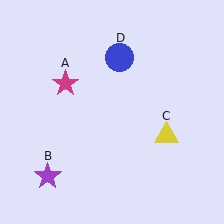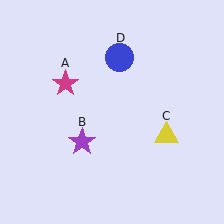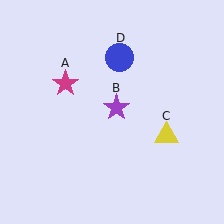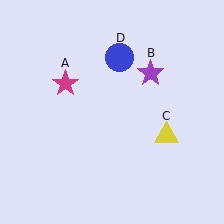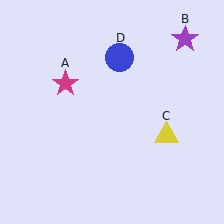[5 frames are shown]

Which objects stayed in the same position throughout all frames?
Magenta star (object A) and yellow triangle (object C) and blue circle (object D) remained stationary.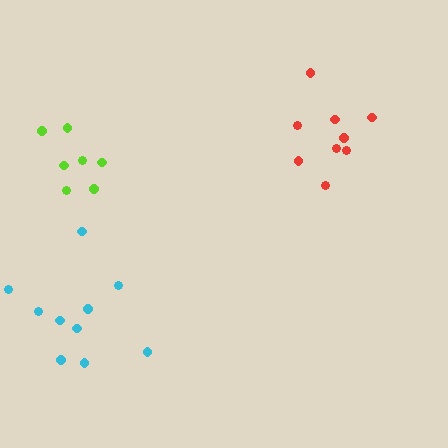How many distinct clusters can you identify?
There are 3 distinct clusters.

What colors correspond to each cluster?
The clusters are colored: red, cyan, lime.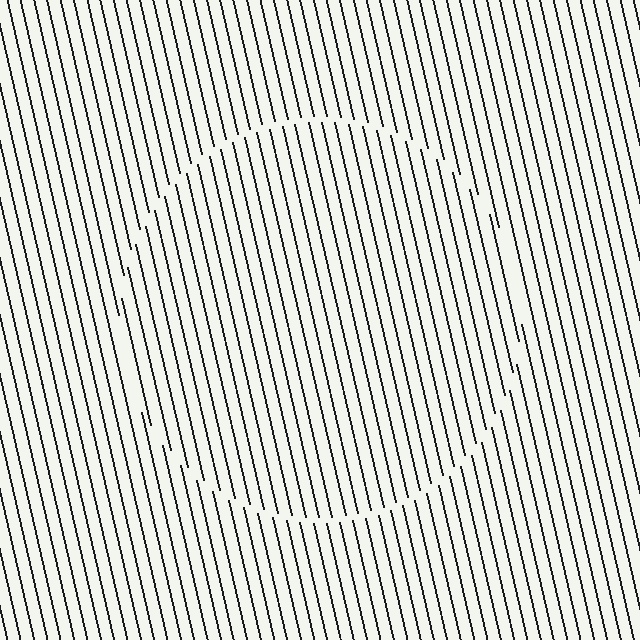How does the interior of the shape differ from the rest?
The interior of the shape contains the same grating, shifted by half a period — the contour is defined by the phase discontinuity where line-ends from the inner and outer gratings abut.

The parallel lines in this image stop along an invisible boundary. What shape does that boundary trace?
An illusory circle. The interior of the shape contains the same grating, shifted by half a period — the contour is defined by the phase discontinuity where line-ends from the inner and outer gratings abut.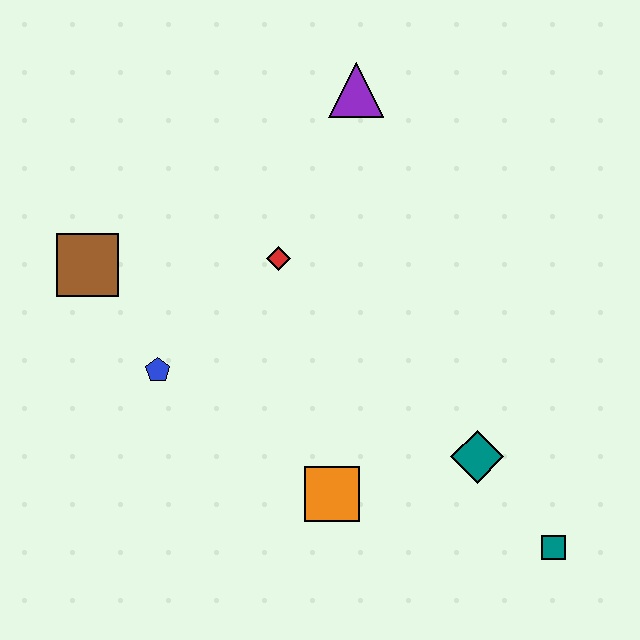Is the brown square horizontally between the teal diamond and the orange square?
No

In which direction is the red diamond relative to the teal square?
The red diamond is above the teal square.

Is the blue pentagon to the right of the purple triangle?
No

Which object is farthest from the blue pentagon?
The teal square is farthest from the blue pentagon.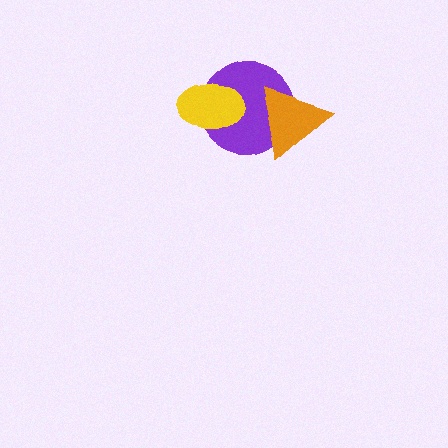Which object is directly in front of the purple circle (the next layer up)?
The orange triangle is directly in front of the purple circle.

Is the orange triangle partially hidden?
No, no other shape covers it.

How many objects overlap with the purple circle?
2 objects overlap with the purple circle.